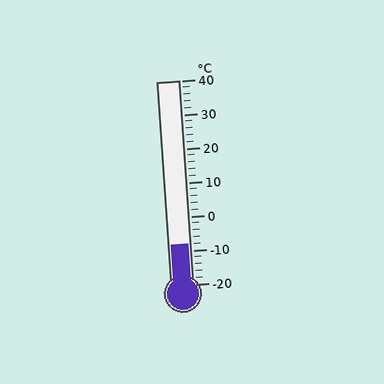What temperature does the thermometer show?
The thermometer shows approximately -8°C.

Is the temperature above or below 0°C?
The temperature is below 0°C.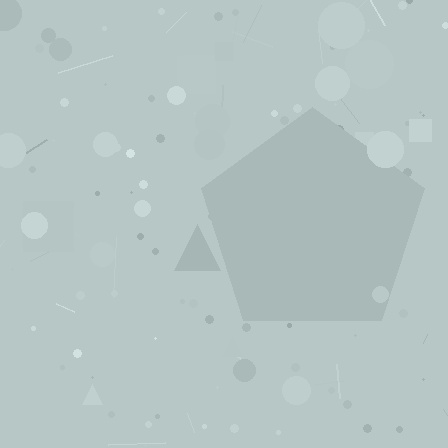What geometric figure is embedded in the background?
A pentagon is embedded in the background.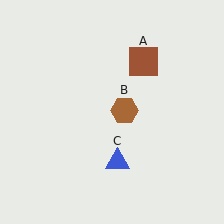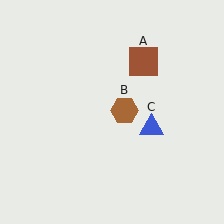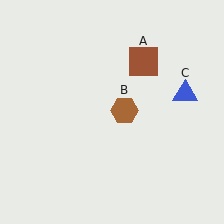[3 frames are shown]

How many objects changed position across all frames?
1 object changed position: blue triangle (object C).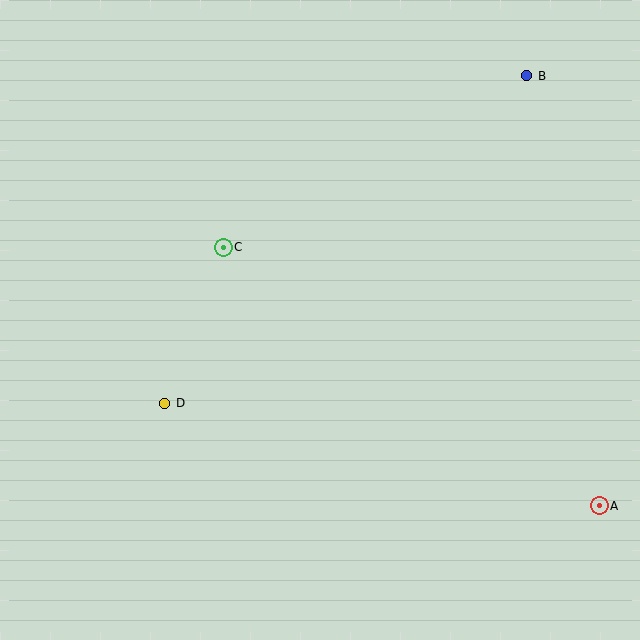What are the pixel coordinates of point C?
Point C is at (223, 247).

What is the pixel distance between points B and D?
The distance between B and D is 488 pixels.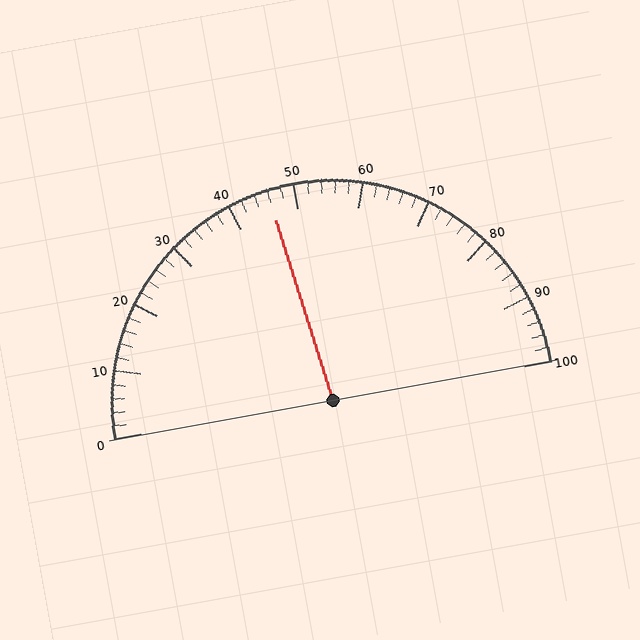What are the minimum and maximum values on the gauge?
The gauge ranges from 0 to 100.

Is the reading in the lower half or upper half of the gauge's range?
The reading is in the lower half of the range (0 to 100).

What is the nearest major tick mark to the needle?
The nearest major tick mark is 50.